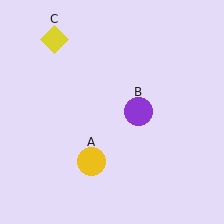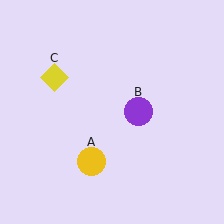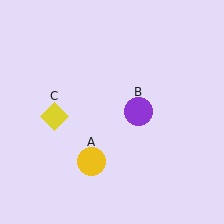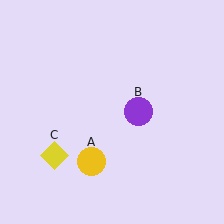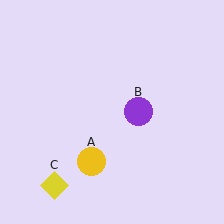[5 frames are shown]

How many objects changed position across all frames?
1 object changed position: yellow diamond (object C).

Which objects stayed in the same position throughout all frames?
Yellow circle (object A) and purple circle (object B) remained stationary.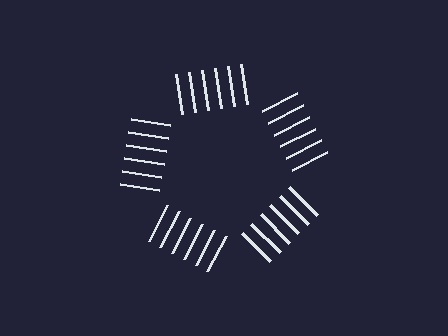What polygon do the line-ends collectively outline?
An illusory pentagon — the line segments terminate on its edges but no continuous stroke is drawn.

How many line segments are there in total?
30 — 6 along each of the 5 edges.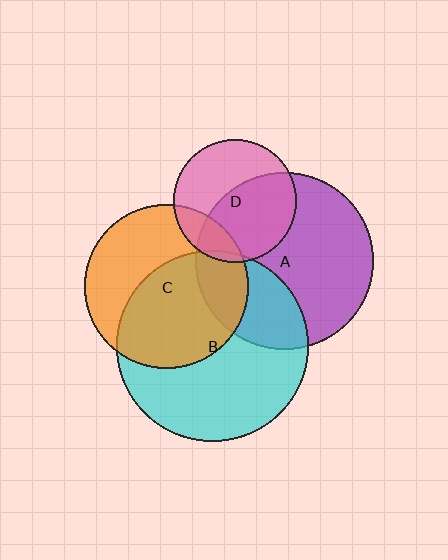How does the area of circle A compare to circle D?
Approximately 2.1 times.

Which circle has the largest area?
Circle B (cyan).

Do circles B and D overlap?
Yes.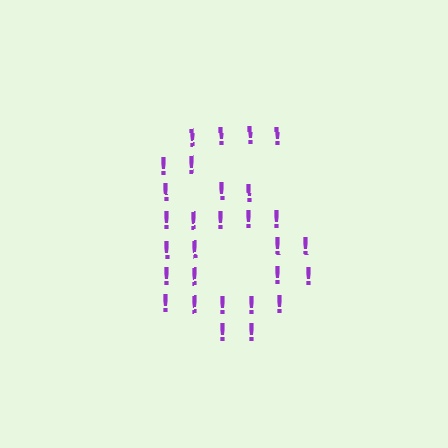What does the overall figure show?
The overall figure shows the digit 6.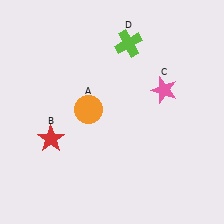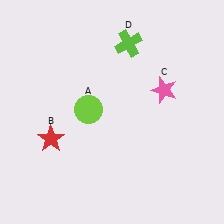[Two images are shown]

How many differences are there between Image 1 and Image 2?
There is 1 difference between the two images.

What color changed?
The circle (A) changed from orange in Image 1 to lime in Image 2.